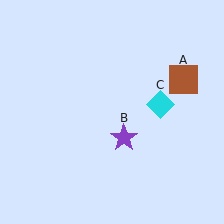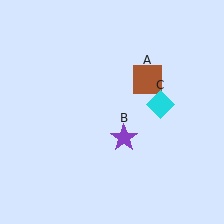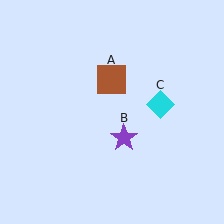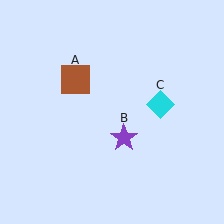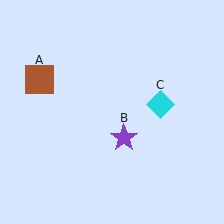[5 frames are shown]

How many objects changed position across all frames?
1 object changed position: brown square (object A).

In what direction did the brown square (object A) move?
The brown square (object A) moved left.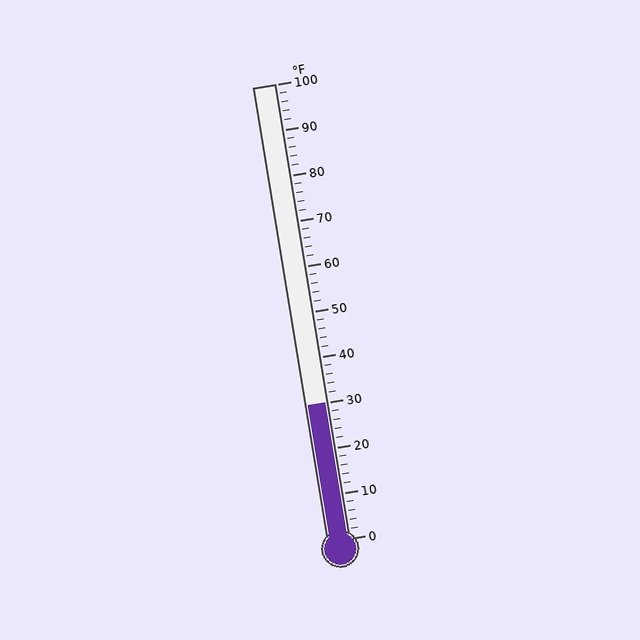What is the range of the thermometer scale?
The thermometer scale ranges from 0°F to 100°F.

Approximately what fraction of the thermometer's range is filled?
The thermometer is filled to approximately 30% of its range.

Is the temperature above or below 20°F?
The temperature is above 20°F.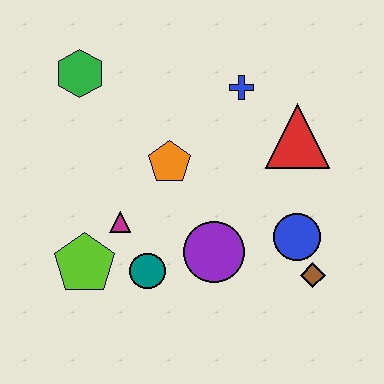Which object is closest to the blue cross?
The red triangle is closest to the blue cross.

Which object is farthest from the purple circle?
The green hexagon is farthest from the purple circle.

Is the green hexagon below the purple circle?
No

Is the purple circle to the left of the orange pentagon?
No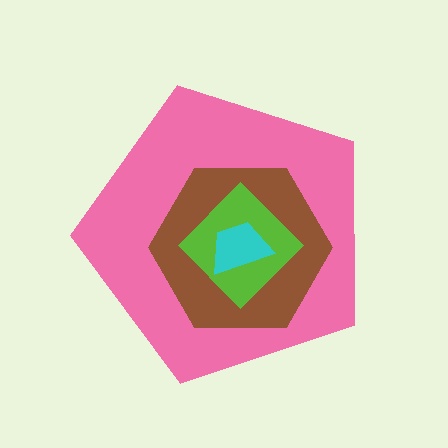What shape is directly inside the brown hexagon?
The lime diamond.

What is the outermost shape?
The pink pentagon.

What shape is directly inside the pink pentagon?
The brown hexagon.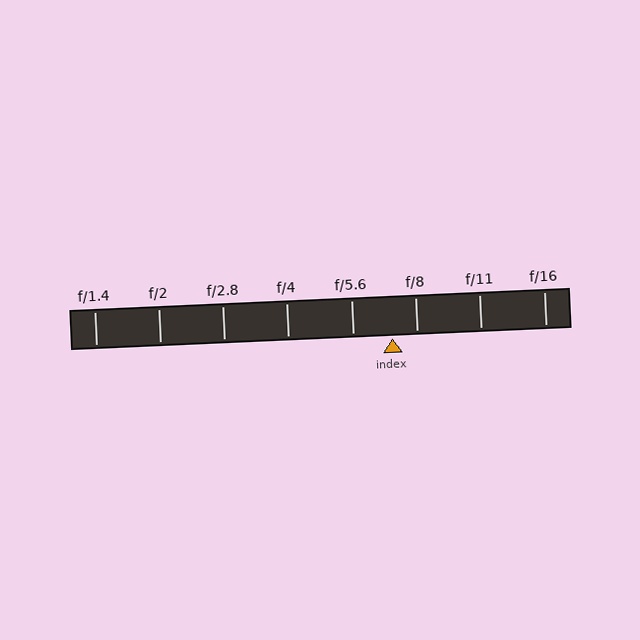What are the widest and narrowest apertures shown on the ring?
The widest aperture shown is f/1.4 and the narrowest is f/16.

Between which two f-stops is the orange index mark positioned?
The index mark is between f/5.6 and f/8.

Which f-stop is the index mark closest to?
The index mark is closest to f/8.